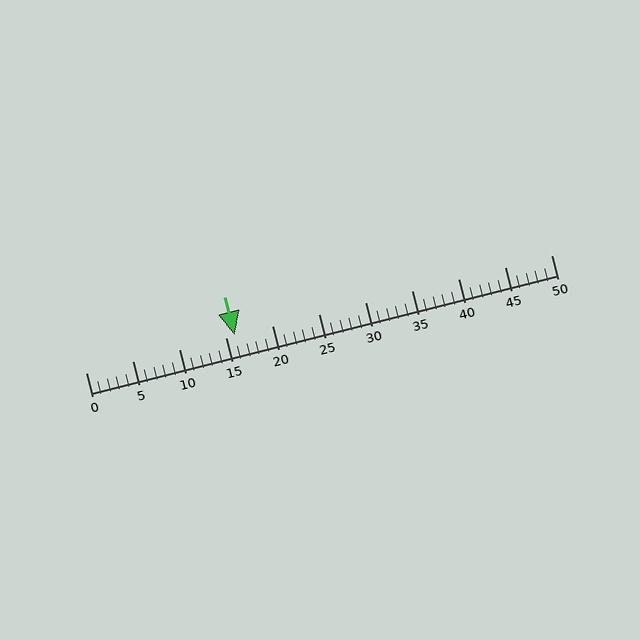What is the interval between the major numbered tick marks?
The major tick marks are spaced 5 units apart.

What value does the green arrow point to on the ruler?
The green arrow points to approximately 16.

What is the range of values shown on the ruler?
The ruler shows values from 0 to 50.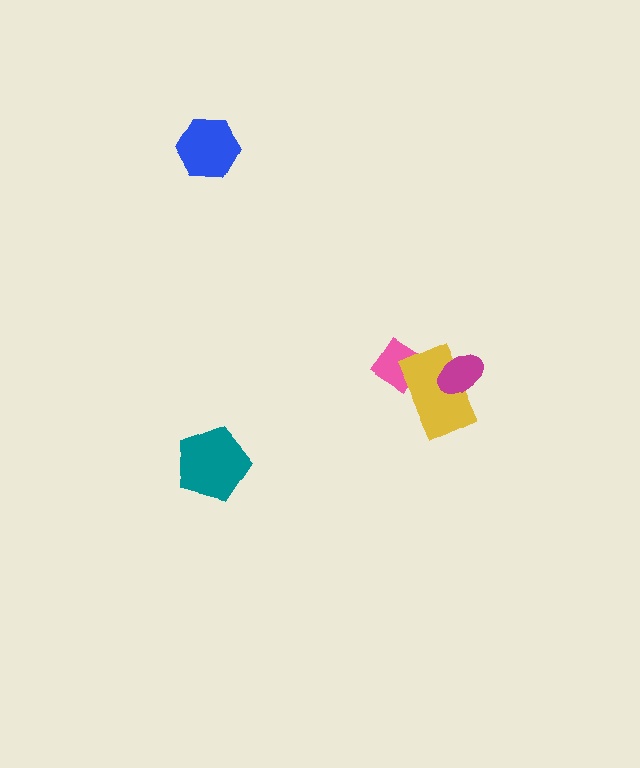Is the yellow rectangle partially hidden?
Yes, it is partially covered by another shape.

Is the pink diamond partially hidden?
Yes, it is partially covered by another shape.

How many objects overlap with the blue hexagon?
0 objects overlap with the blue hexagon.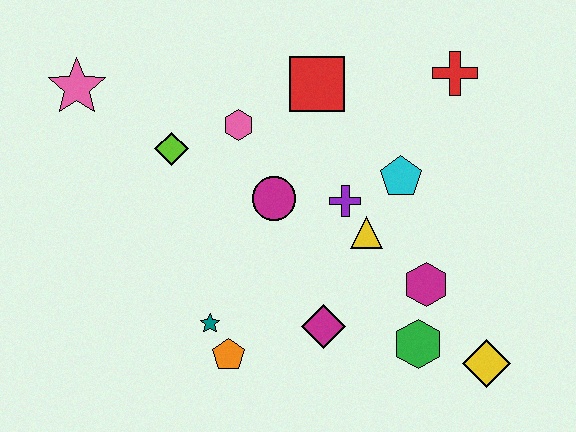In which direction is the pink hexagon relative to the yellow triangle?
The pink hexagon is to the left of the yellow triangle.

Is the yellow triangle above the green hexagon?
Yes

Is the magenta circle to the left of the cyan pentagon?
Yes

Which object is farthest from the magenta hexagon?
The pink star is farthest from the magenta hexagon.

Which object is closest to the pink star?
The lime diamond is closest to the pink star.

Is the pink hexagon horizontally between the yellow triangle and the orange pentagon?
Yes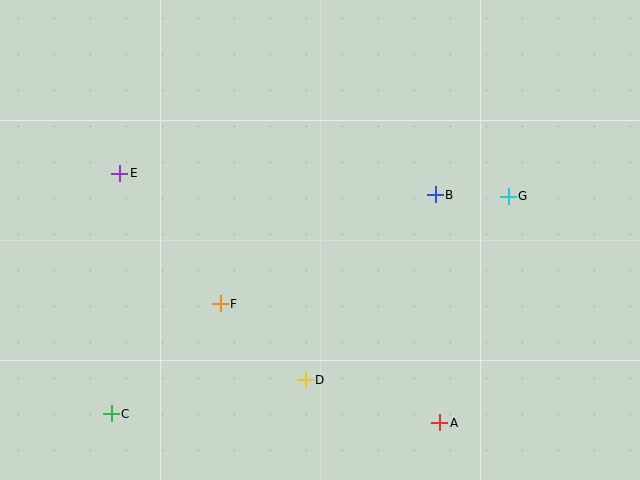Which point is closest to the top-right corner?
Point G is closest to the top-right corner.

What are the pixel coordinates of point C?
Point C is at (111, 414).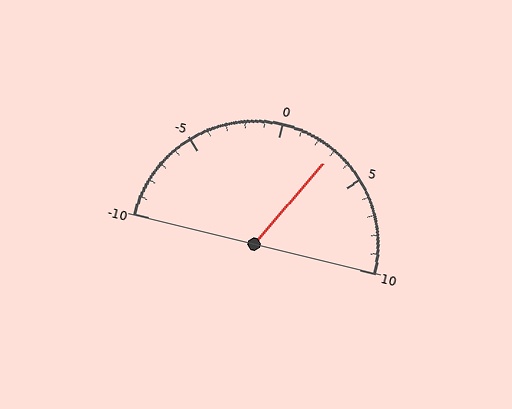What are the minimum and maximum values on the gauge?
The gauge ranges from -10 to 10.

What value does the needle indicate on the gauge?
The needle indicates approximately 3.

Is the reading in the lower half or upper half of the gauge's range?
The reading is in the upper half of the range (-10 to 10).